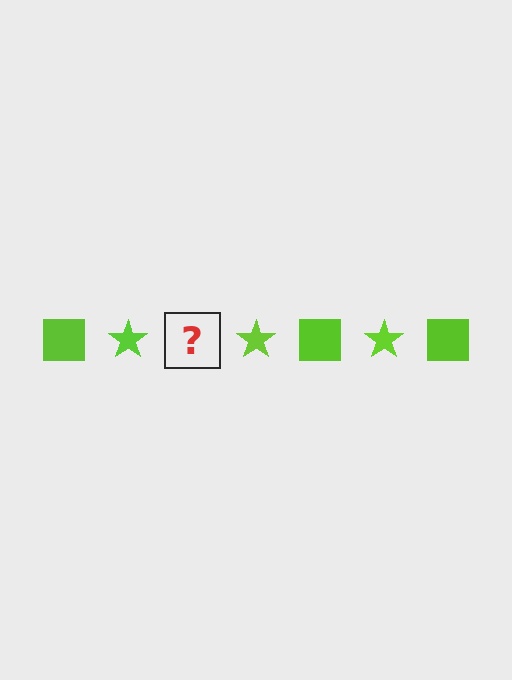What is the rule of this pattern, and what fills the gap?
The rule is that the pattern cycles through square, star shapes in lime. The gap should be filled with a lime square.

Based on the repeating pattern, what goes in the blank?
The blank should be a lime square.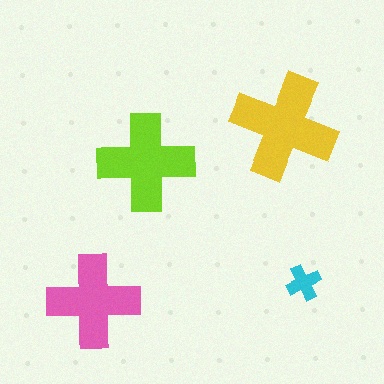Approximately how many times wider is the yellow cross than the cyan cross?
About 3 times wider.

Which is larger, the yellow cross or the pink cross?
The yellow one.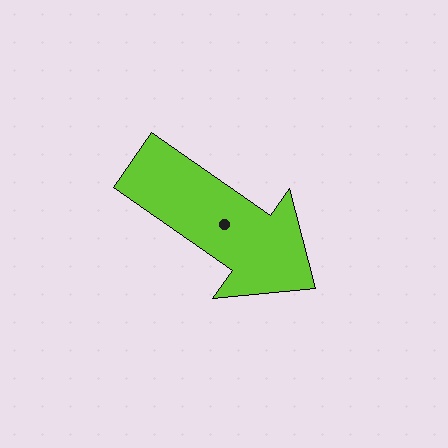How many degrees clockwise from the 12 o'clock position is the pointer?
Approximately 125 degrees.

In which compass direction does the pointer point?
Southeast.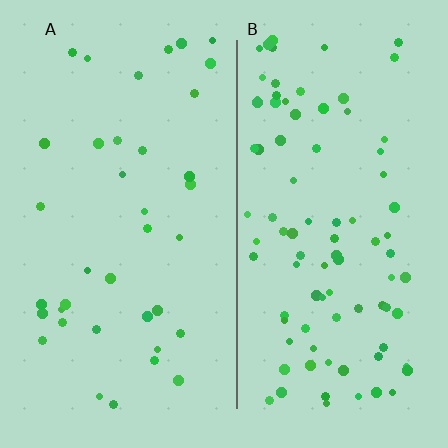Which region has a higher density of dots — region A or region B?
B (the right).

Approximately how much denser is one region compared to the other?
Approximately 2.4× — region B over region A.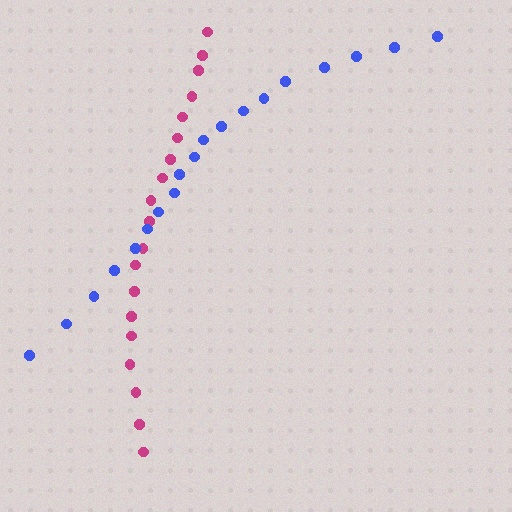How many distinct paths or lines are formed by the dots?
There are 2 distinct paths.